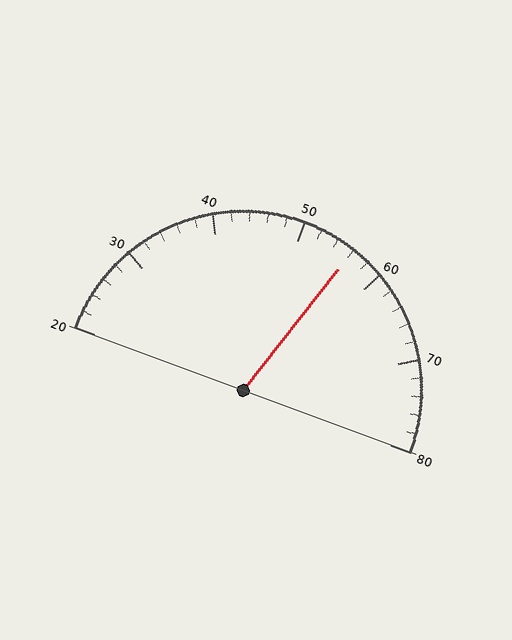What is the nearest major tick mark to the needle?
The nearest major tick mark is 60.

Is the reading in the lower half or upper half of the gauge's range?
The reading is in the upper half of the range (20 to 80).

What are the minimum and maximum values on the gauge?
The gauge ranges from 20 to 80.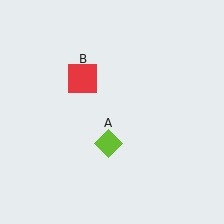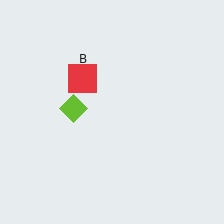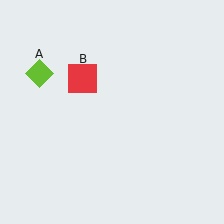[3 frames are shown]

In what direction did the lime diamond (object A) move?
The lime diamond (object A) moved up and to the left.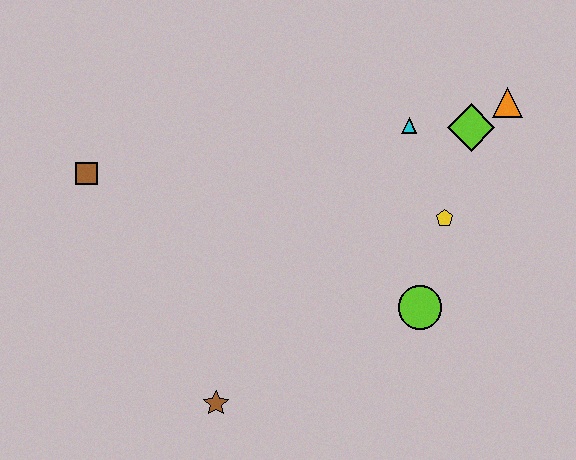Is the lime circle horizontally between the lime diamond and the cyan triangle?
Yes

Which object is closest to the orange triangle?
The lime diamond is closest to the orange triangle.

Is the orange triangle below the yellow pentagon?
No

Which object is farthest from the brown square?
The orange triangle is farthest from the brown square.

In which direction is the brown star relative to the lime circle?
The brown star is to the left of the lime circle.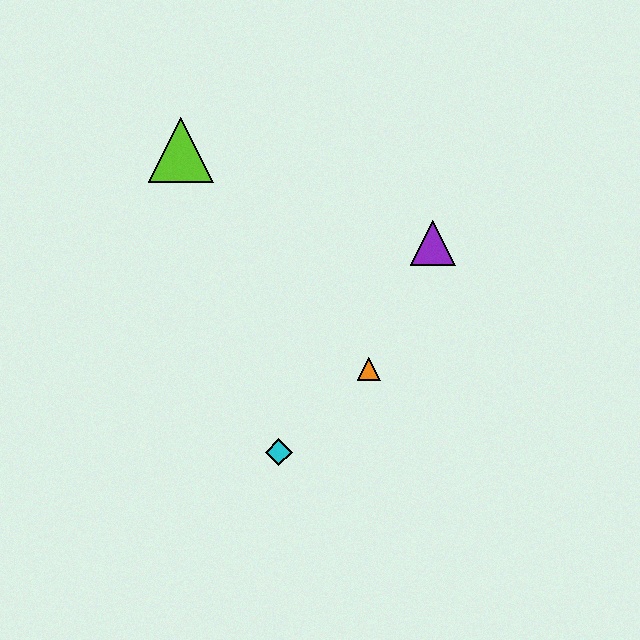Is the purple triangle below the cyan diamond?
No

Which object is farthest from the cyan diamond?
The lime triangle is farthest from the cyan diamond.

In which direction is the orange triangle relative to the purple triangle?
The orange triangle is below the purple triangle.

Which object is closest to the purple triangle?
The orange triangle is closest to the purple triangle.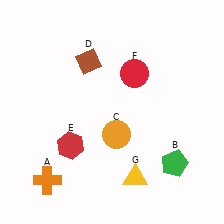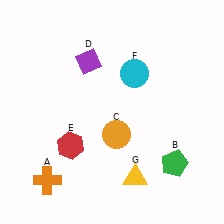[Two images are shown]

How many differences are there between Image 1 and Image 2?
There are 2 differences between the two images.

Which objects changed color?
D changed from brown to purple. F changed from red to cyan.